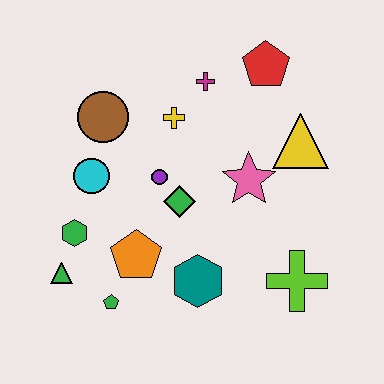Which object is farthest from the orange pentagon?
The red pentagon is farthest from the orange pentagon.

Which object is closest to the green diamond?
The purple circle is closest to the green diamond.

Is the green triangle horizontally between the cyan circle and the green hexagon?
No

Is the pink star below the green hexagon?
No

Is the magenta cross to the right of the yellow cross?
Yes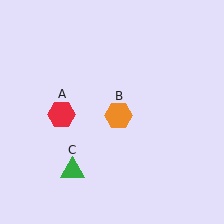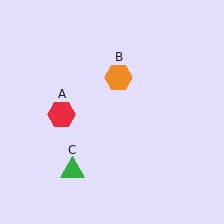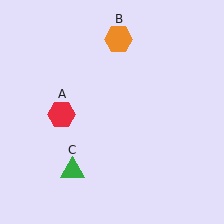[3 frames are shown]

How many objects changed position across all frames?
1 object changed position: orange hexagon (object B).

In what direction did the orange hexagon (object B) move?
The orange hexagon (object B) moved up.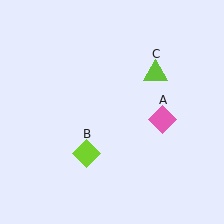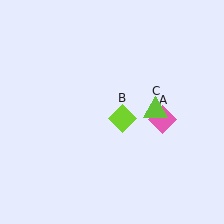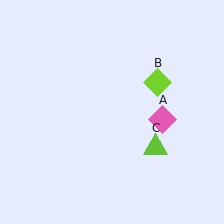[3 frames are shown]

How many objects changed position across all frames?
2 objects changed position: lime diamond (object B), lime triangle (object C).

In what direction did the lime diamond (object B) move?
The lime diamond (object B) moved up and to the right.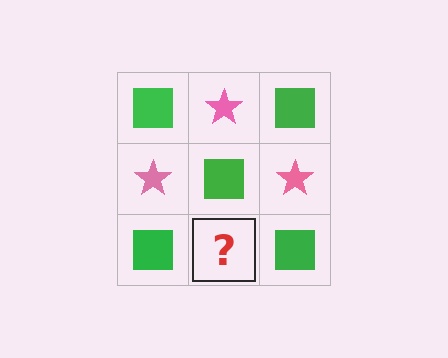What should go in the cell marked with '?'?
The missing cell should contain a pink star.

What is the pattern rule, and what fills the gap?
The rule is that it alternates green square and pink star in a checkerboard pattern. The gap should be filled with a pink star.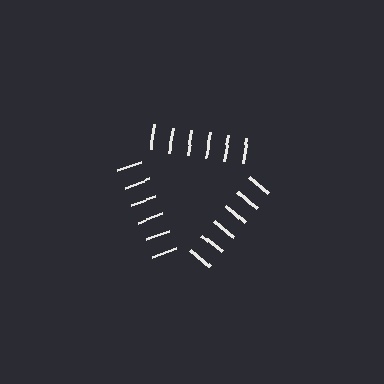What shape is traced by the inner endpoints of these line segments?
An illusory triangle — the line segments terminate on its edges but no continuous stroke is drawn.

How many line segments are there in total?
18 — 6 along each of the 3 edges.